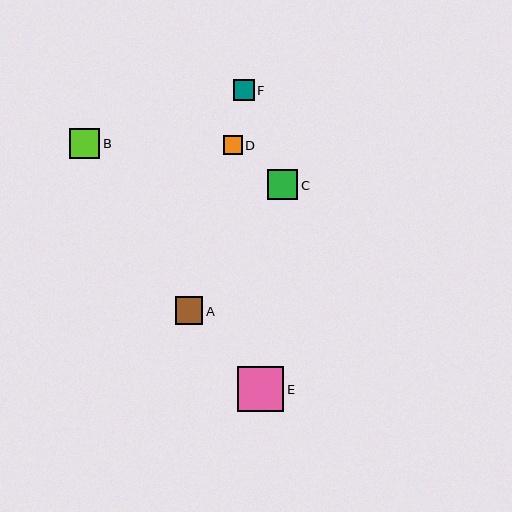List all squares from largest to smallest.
From largest to smallest: E, B, C, A, F, D.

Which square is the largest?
Square E is the largest with a size of approximately 46 pixels.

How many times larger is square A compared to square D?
Square A is approximately 1.5 times the size of square D.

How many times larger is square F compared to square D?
Square F is approximately 1.1 times the size of square D.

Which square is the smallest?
Square D is the smallest with a size of approximately 19 pixels.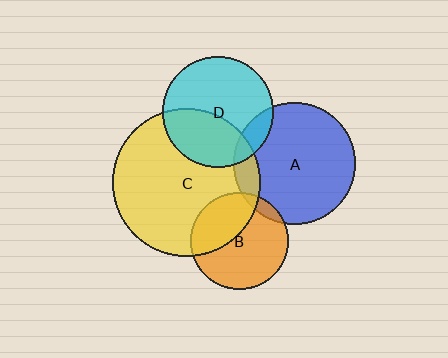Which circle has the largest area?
Circle C (yellow).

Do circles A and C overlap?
Yes.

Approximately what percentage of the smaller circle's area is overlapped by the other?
Approximately 10%.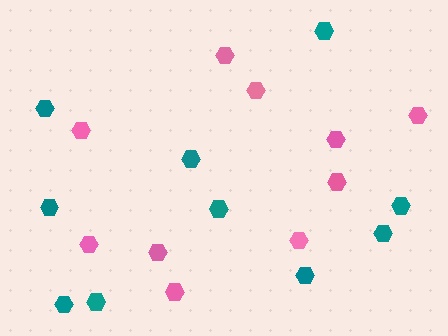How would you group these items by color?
There are 2 groups: one group of pink hexagons (10) and one group of teal hexagons (10).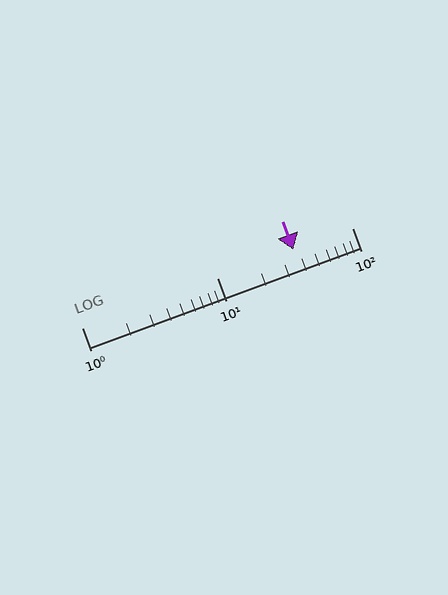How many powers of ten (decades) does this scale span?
The scale spans 2 decades, from 1 to 100.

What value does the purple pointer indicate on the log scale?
The pointer indicates approximately 37.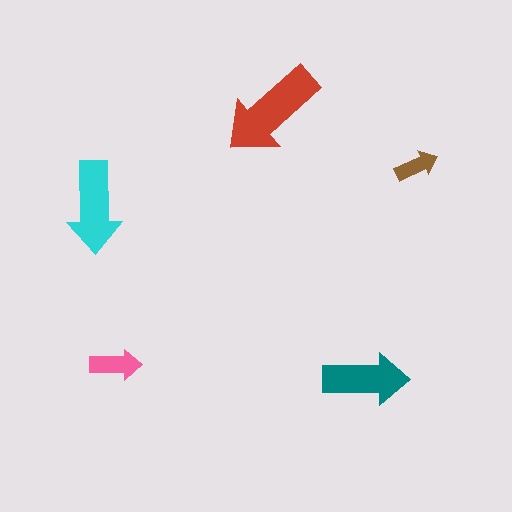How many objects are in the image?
There are 5 objects in the image.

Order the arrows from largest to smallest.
the red one, the cyan one, the teal one, the pink one, the brown one.